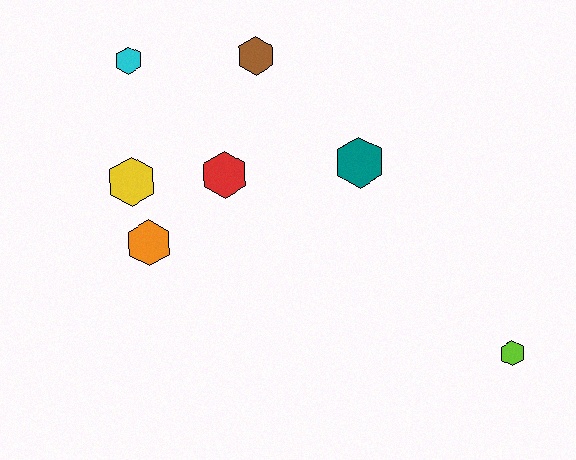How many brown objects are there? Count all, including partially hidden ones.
There is 1 brown object.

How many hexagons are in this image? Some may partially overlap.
There are 7 hexagons.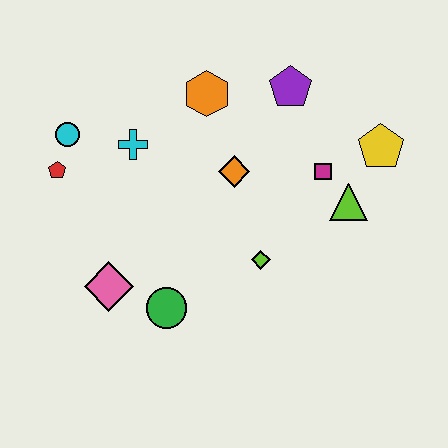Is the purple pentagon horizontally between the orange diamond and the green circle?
No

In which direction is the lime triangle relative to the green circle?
The lime triangle is to the right of the green circle.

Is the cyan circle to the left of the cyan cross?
Yes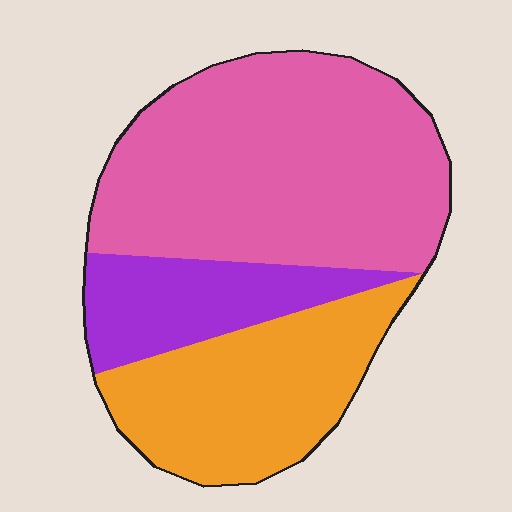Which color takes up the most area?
Pink, at roughly 55%.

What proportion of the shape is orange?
Orange covers 29% of the shape.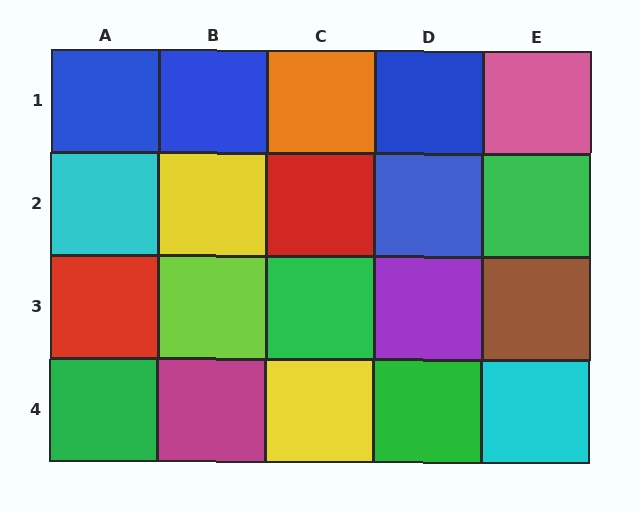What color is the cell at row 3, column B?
Lime.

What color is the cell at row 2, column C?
Red.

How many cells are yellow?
2 cells are yellow.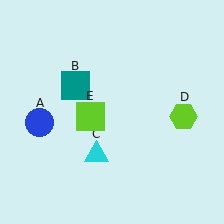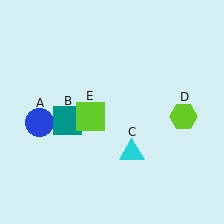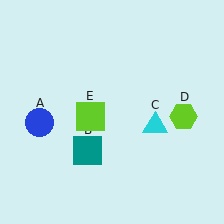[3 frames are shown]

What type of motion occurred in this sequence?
The teal square (object B), cyan triangle (object C) rotated counterclockwise around the center of the scene.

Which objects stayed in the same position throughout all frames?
Blue circle (object A) and lime hexagon (object D) and lime square (object E) remained stationary.